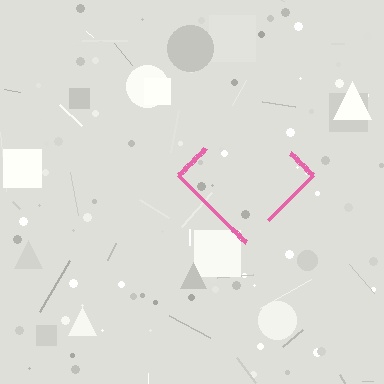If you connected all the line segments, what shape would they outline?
They would outline a diamond.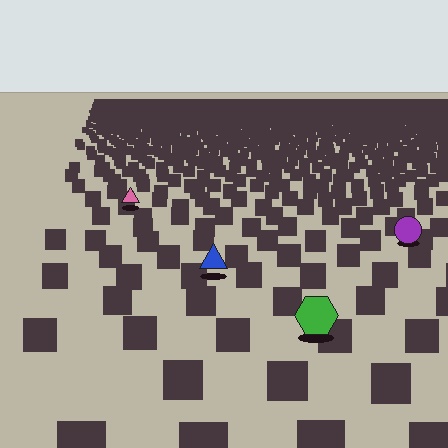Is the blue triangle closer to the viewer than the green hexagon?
No. The green hexagon is closer — you can tell from the texture gradient: the ground texture is coarser near it.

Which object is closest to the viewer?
The green hexagon is closest. The texture marks near it are larger and more spread out.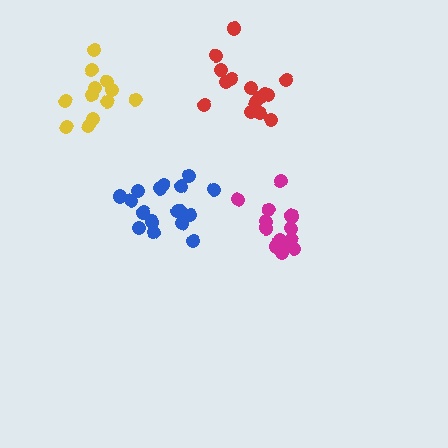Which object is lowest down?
The magenta cluster is bottommost.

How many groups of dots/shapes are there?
There are 4 groups.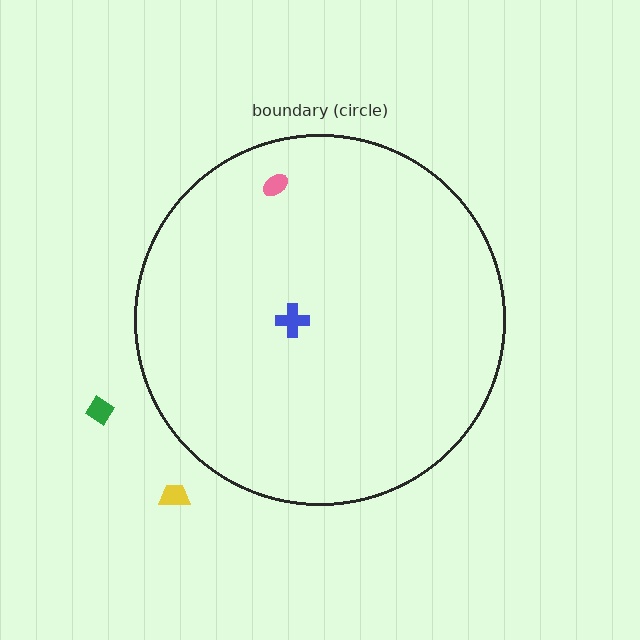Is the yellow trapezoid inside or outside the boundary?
Outside.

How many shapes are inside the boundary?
2 inside, 2 outside.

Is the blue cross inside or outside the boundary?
Inside.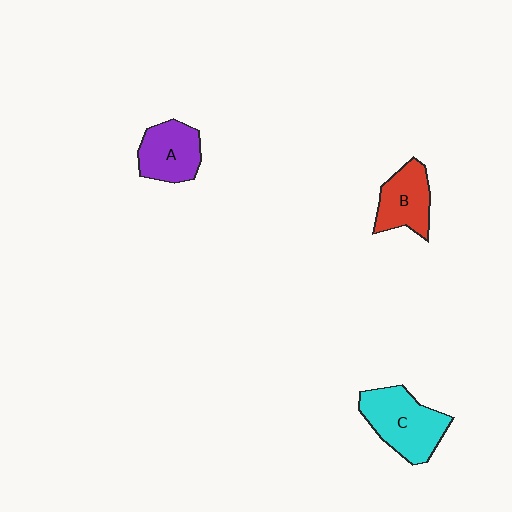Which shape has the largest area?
Shape C (cyan).